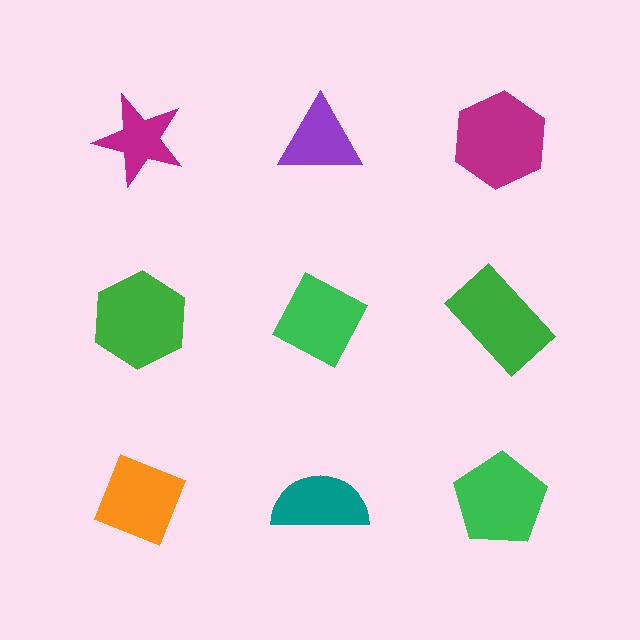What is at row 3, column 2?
A teal semicircle.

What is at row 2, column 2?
A green diamond.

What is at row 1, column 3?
A magenta hexagon.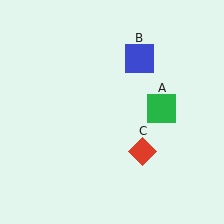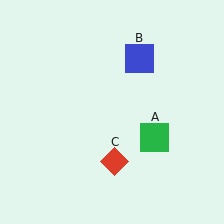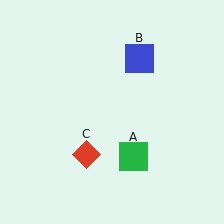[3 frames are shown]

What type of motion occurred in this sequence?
The green square (object A), red diamond (object C) rotated clockwise around the center of the scene.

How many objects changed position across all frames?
2 objects changed position: green square (object A), red diamond (object C).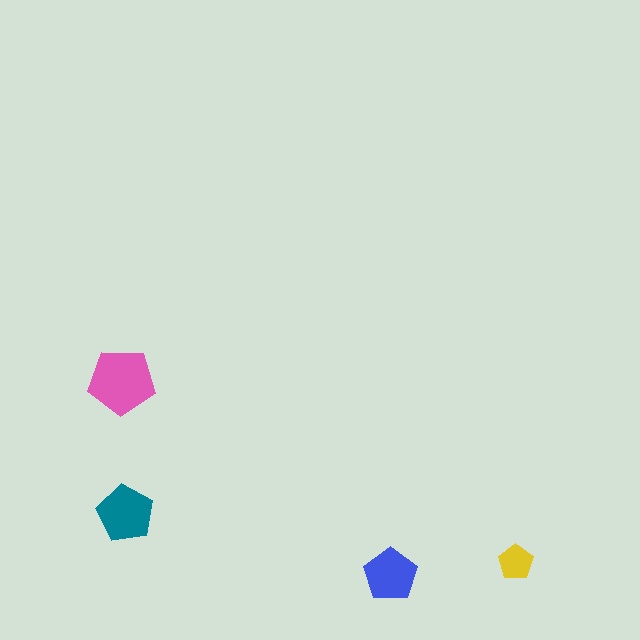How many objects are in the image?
There are 4 objects in the image.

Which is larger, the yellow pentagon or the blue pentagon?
The blue one.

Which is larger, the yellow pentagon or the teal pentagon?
The teal one.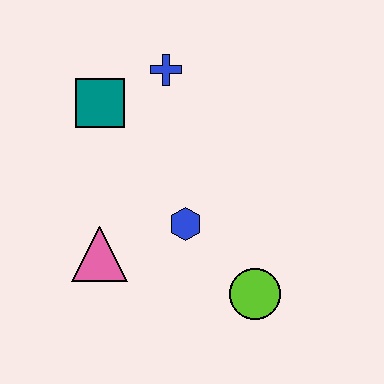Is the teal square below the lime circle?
No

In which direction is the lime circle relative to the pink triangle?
The lime circle is to the right of the pink triangle.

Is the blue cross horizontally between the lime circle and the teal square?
Yes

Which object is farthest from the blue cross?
The lime circle is farthest from the blue cross.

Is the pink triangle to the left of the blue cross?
Yes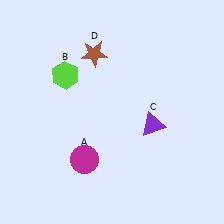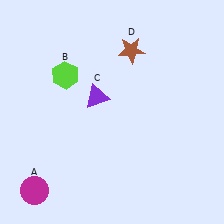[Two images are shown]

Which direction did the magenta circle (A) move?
The magenta circle (A) moved left.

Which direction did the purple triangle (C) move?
The purple triangle (C) moved left.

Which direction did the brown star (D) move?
The brown star (D) moved right.